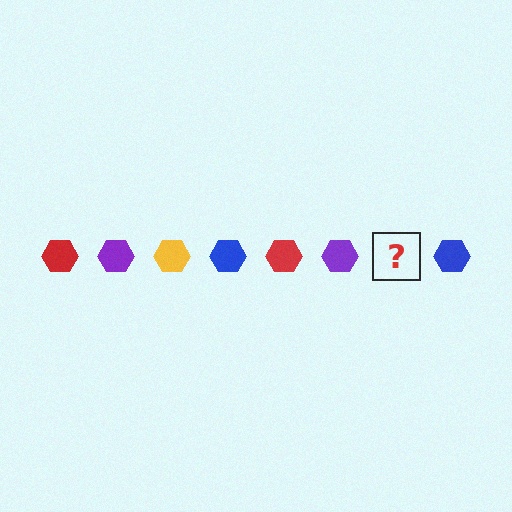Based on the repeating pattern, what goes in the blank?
The blank should be a yellow hexagon.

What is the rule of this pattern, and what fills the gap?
The rule is that the pattern cycles through red, purple, yellow, blue hexagons. The gap should be filled with a yellow hexagon.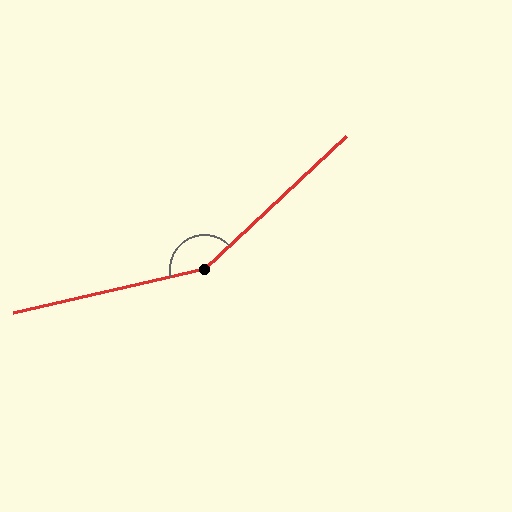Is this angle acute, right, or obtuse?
It is obtuse.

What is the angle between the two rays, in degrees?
Approximately 150 degrees.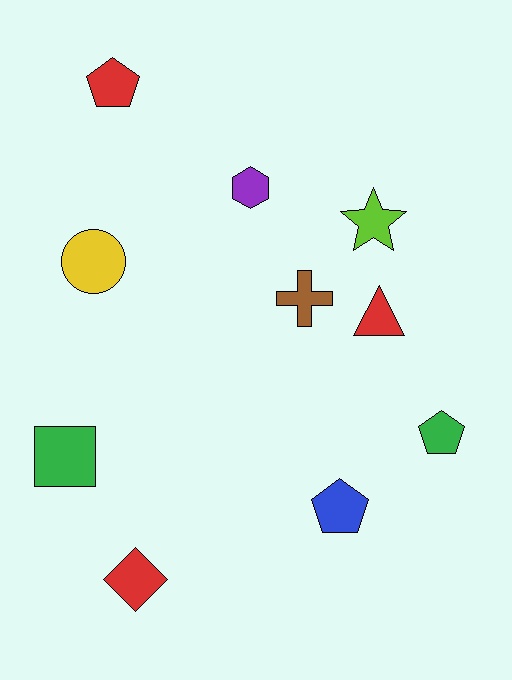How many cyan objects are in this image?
There are no cyan objects.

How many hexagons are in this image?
There is 1 hexagon.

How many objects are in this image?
There are 10 objects.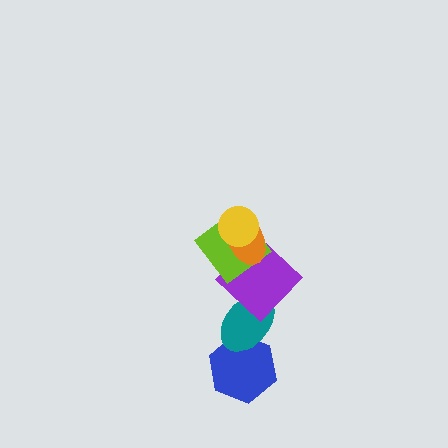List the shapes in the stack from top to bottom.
From top to bottom: the yellow circle, the orange ellipse, the lime diamond, the purple diamond, the teal ellipse, the blue hexagon.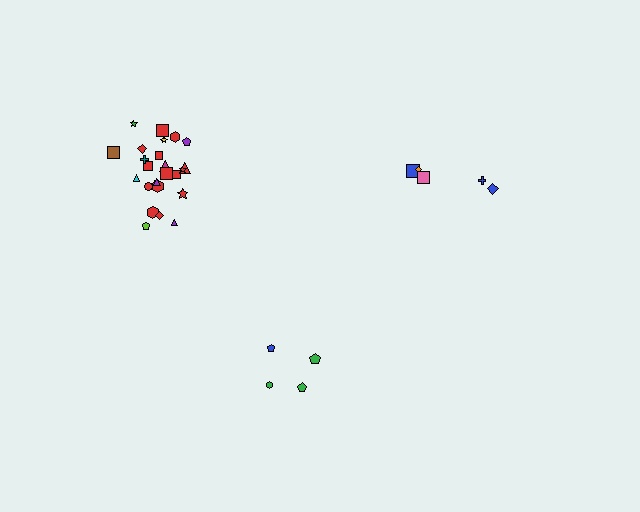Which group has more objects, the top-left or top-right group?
The top-left group.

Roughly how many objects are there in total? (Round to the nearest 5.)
Roughly 35 objects in total.